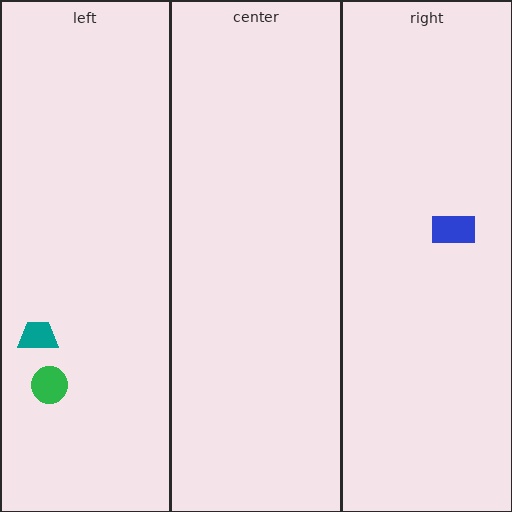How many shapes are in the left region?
2.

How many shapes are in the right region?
1.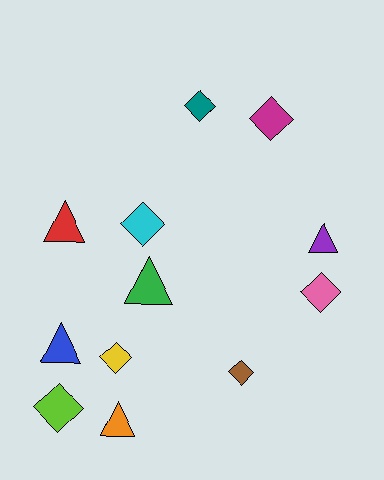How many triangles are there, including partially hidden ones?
There are 5 triangles.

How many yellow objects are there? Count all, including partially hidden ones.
There is 1 yellow object.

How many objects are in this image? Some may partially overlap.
There are 12 objects.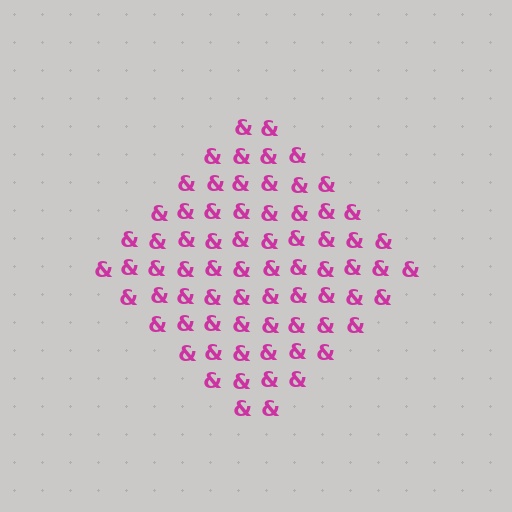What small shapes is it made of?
It is made of small ampersands.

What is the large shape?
The large shape is a diamond.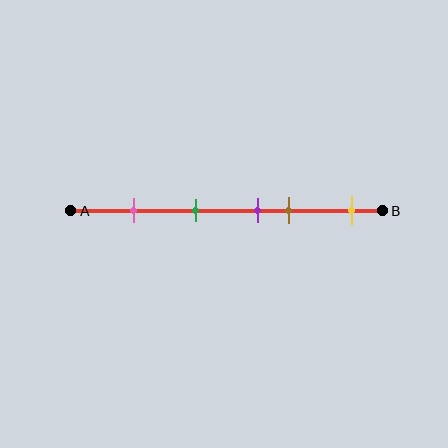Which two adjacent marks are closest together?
The purple and brown marks are the closest adjacent pair.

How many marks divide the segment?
There are 5 marks dividing the segment.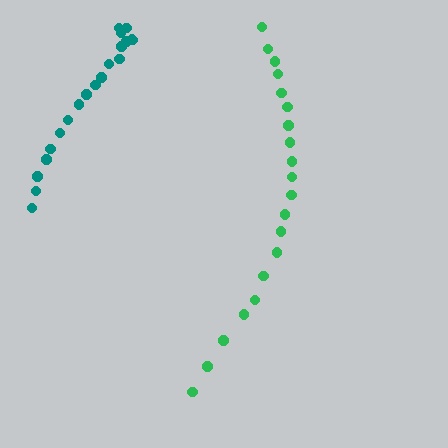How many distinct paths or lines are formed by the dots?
There are 2 distinct paths.